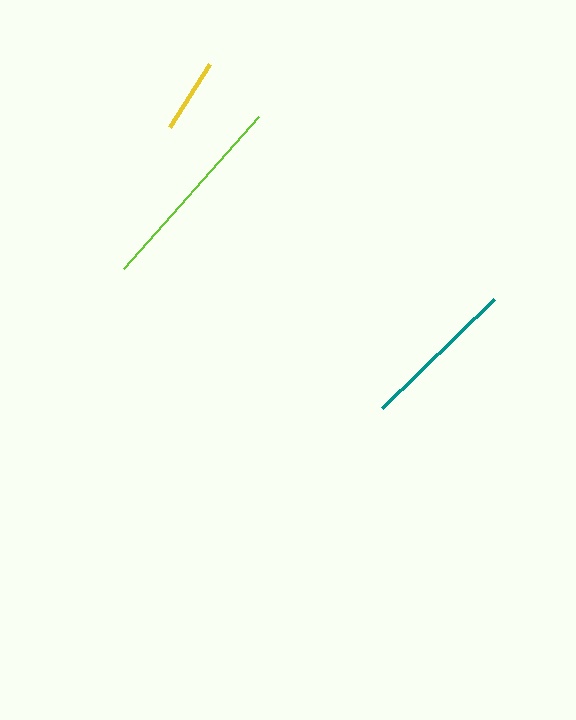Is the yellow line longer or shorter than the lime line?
The lime line is longer than the yellow line.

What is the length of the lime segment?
The lime segment is approximately 203 pixels long.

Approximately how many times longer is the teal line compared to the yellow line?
The teal line is approximately 2.1 times the length of the yellow line.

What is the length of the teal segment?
The teal segment is approximately 156 pixels long.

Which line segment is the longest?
The lime line is the longest at approximately 203 pixels.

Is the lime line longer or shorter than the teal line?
The lime line is longer than the teal line.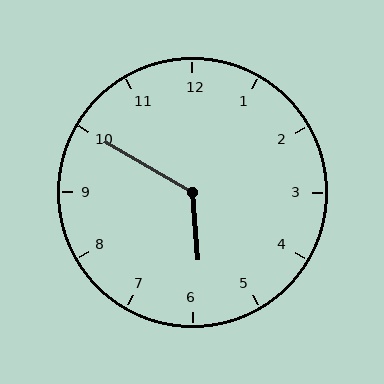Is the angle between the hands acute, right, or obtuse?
It is obtuse.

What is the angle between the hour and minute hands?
Approximately 125 degrees.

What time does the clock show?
5:50.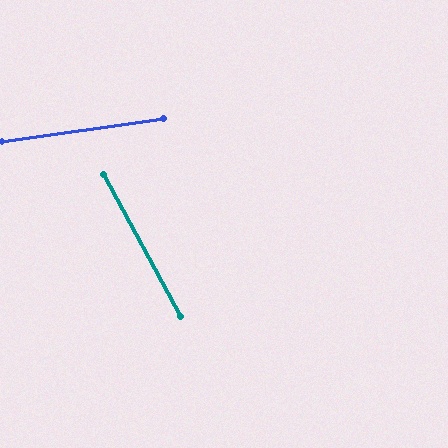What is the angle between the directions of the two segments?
Approximately 70 degrees.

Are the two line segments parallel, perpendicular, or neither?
Neither parallel nor perpendicular — they differ by about 70°.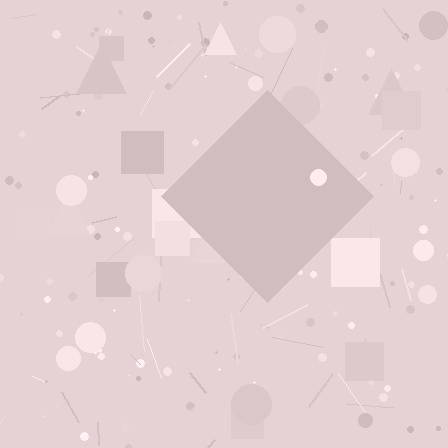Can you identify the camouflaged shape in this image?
The camouflaged shape is a diamond.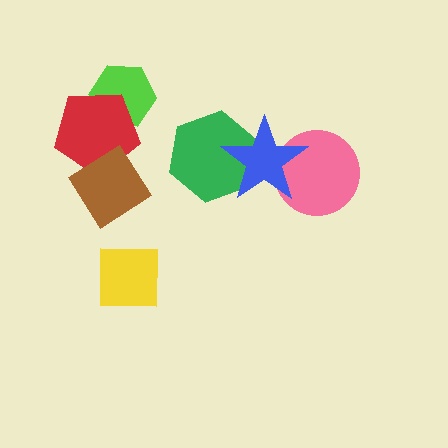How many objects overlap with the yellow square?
0 objects overlap with the yellow square.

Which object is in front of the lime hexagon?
The red pentagon is in front of the lime hexagon.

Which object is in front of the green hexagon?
The blue star is in front of the green hexagon.